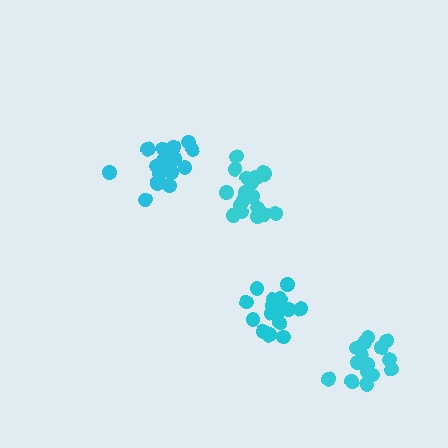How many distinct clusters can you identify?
There are 4 distinct clusters.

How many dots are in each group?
Group 1: 16 dots, Group 2: 18 dots, Group 3: 18 dots, Group 4: 17 dots (69 total).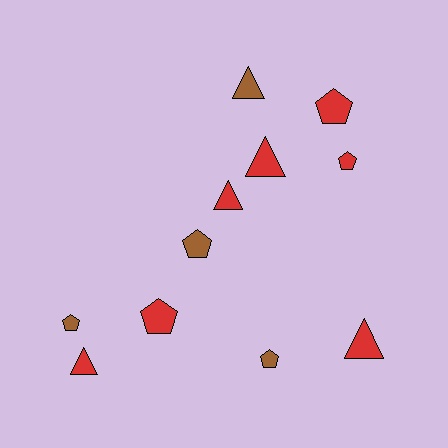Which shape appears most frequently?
Pentagon, with 6 objects.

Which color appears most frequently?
Red, with 7 objects.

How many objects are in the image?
There are 11 objects.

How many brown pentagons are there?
There are 3 brown pentagons.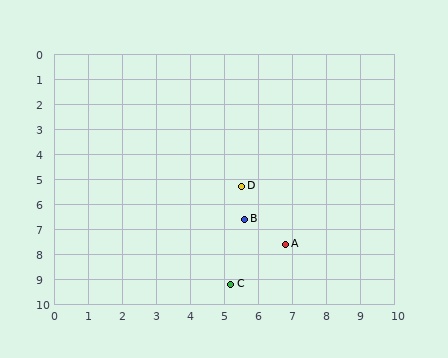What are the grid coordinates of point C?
Point C is at approximately (5.2, 9.2).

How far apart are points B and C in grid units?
Points B and C are about 2.6 grid units apart.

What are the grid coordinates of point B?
Point B is at approximately (5.6, 6.6).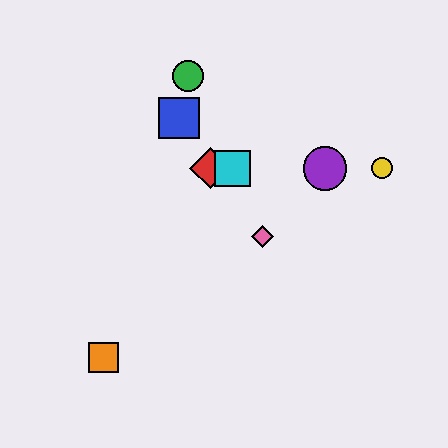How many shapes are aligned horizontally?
4 shapes (the red diamond, the yellow circle, the purple circle, the cyan square) are aligned horizontally.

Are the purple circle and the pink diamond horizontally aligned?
No, the purple circle is at y≈168 and the pink diamond is at y≈236.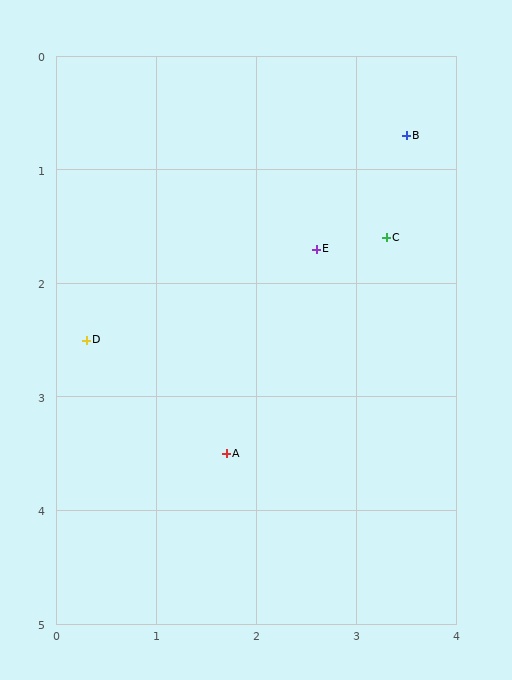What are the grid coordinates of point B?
Point B is at approximately (3.5, 0.7).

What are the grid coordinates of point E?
Point E is at approximately (2.6, 1.7).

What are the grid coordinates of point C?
Point C is at approximately (3.3, 1.6).